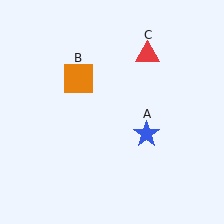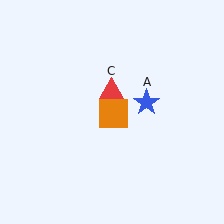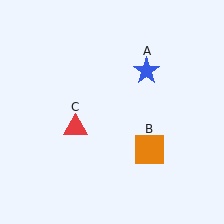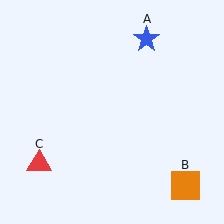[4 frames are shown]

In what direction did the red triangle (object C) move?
The red triangle (object C) moved down and to the left.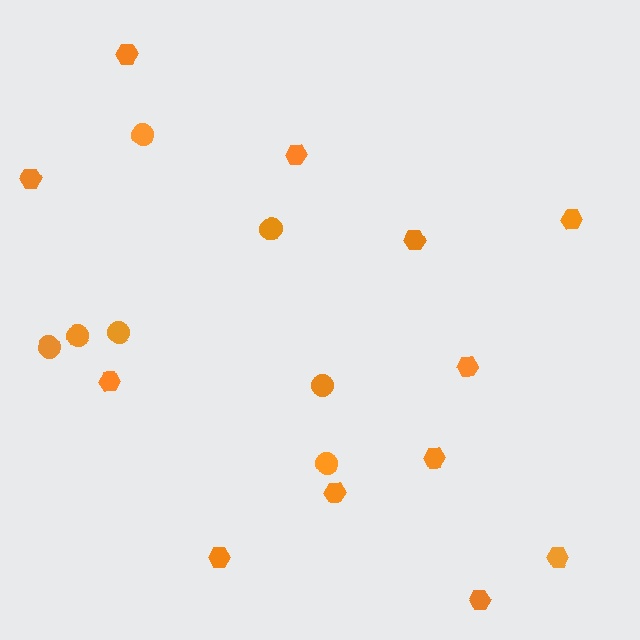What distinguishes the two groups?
There are 2 groups: one group of hexagons (12) and one group of circles (7).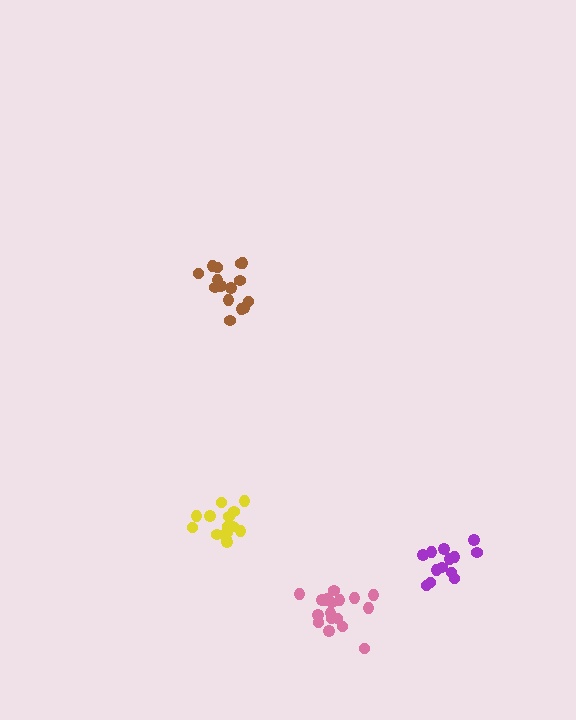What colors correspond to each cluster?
The clusters are colored: purple, brown, yellow, pink.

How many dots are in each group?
Group 1: 13 dots, Group 2: 15 dots, Group 3: 14 dots, Group 4: 18 dots (60 total).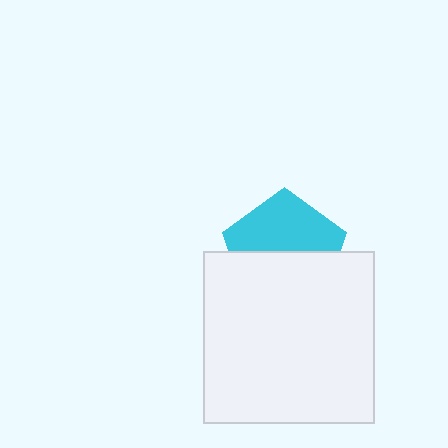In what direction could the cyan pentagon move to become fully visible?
The cyan pentagon could move up. That would shift it out from behind the white square entirely.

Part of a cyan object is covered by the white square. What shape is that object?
It is a pentagon.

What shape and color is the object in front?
The object in front is a white square.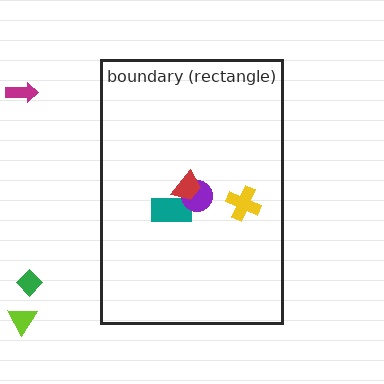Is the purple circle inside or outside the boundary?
Inside.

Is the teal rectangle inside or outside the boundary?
Inside.